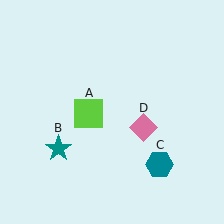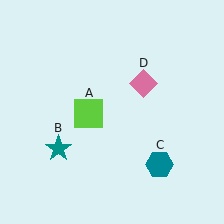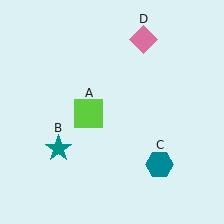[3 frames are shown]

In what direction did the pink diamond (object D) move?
The pink diamond (object D) moved up.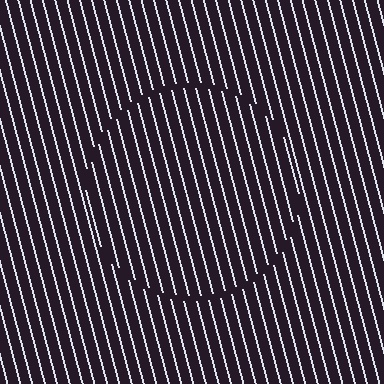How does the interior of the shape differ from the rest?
The interior of the shape contains the same grating, shifted by half a period — the contour is defined by the phase discontinuity where line-ends from the inner and outer gratings abut.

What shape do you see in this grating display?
An illusory circle. The interior of the shape contains the same grating, shifted by half a period — the contour is defined by the phase discontinuity where line-ends from the inner and outer gratings abut.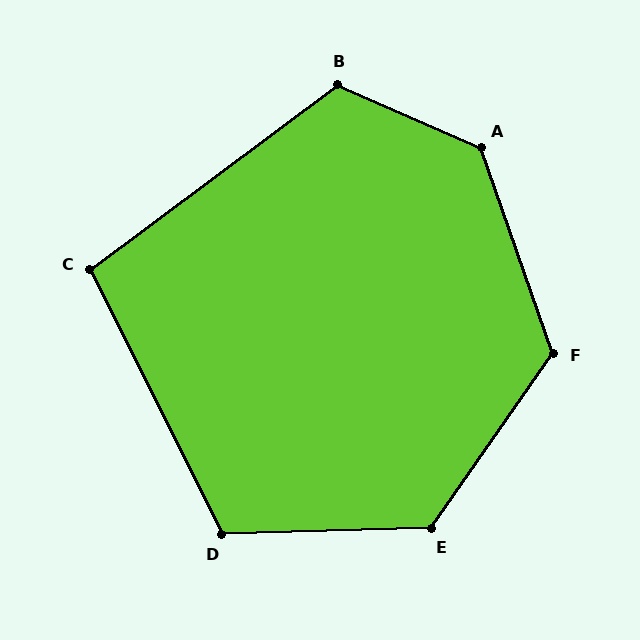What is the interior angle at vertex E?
Approximately 127 degrees (obtuse).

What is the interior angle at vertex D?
Approximately 115 degrees (obtuse).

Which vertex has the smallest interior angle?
C, at approximately 100 degrees.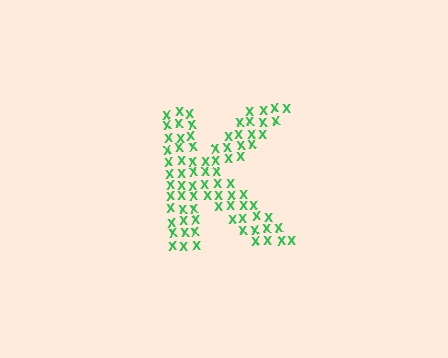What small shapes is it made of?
It is made of small letter X's.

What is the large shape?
The large shape is the letter K.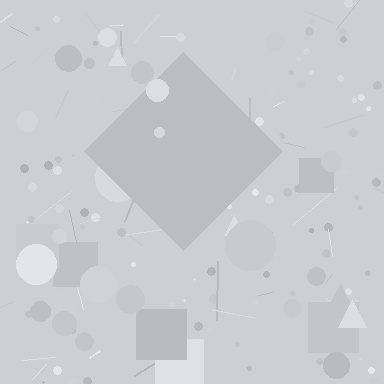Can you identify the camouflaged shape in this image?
The camouflaged shape is a diamond.